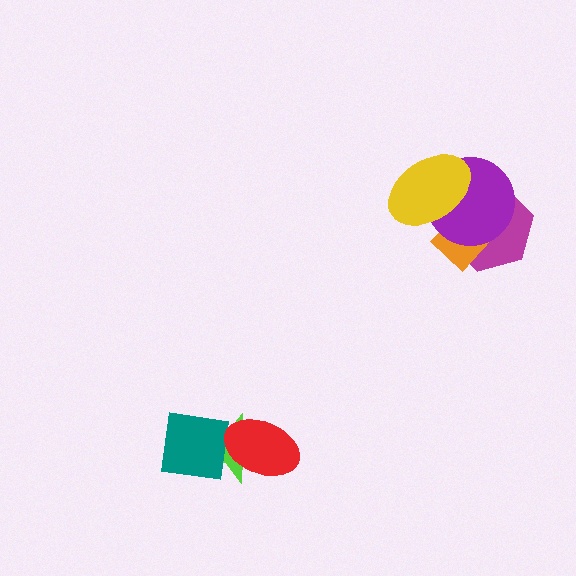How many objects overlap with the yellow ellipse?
3 objects overlap with the yellow ellipse.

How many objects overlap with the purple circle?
3 objects overlap with the purple circle.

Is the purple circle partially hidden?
Yes, it is partially covered by another shape.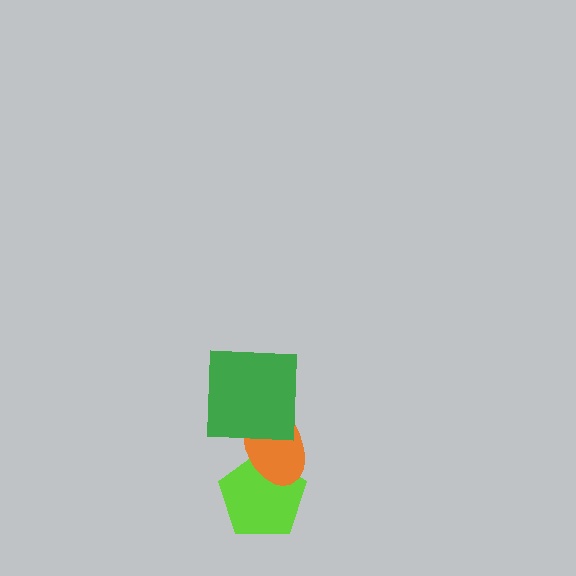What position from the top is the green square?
The green square is 1st from the top.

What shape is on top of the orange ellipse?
The green square is on top of the orange ellipse.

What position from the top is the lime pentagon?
The lime pentagon is 3rd from the top.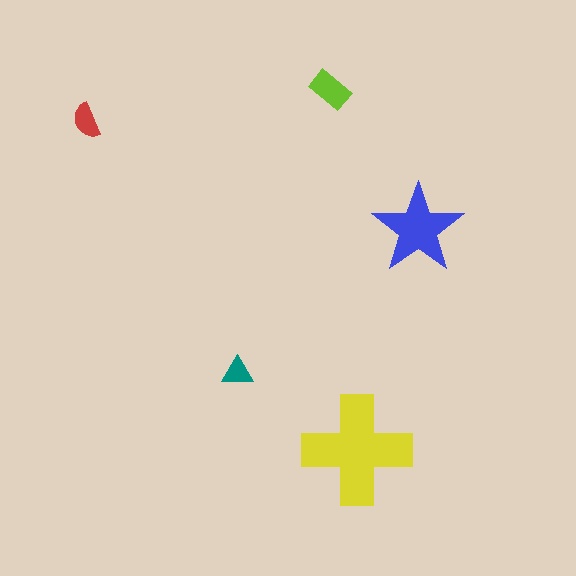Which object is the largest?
The yellow cross.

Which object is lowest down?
The yellow cross is bottommost.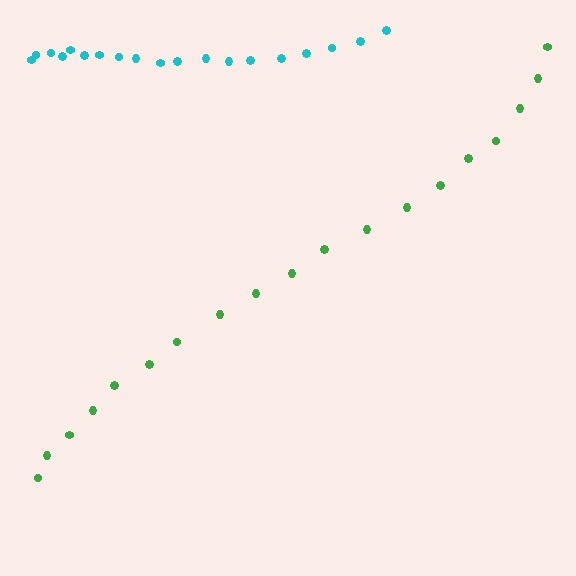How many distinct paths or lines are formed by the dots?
There are 2 distinct paths.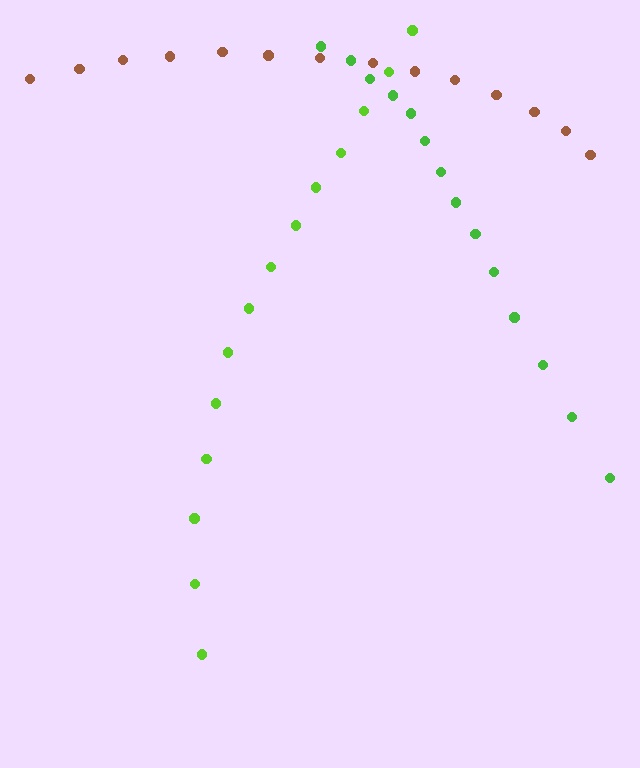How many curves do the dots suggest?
There are 3 distinct paths.